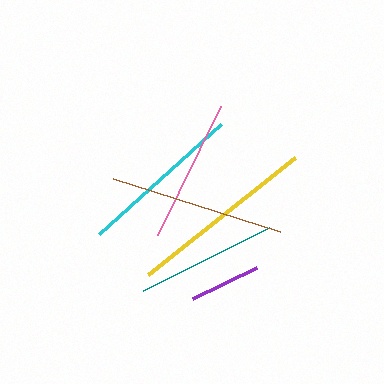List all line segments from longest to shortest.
From longest to shortest: yellow, brown, cyan, pink, teal, purple.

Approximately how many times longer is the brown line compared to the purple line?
The brown line is approximately 2.5 times the length of the purple line.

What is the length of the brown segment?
The brown segment is approximately 175 pixels long.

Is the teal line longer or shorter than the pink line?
The pink line is longer than the teal line.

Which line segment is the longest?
The yellow line is the longest at approximately 188 pixels.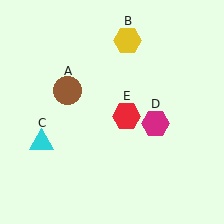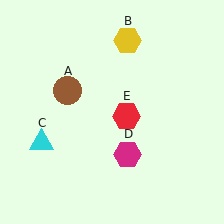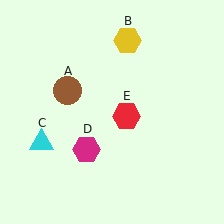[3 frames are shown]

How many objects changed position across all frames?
1 object changed position: magenta hexagon (object D).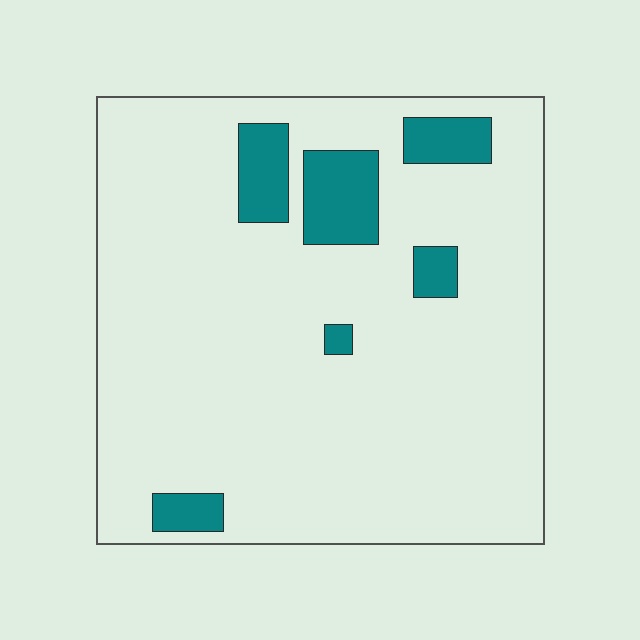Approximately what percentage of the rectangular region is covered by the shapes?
Approximately 10%.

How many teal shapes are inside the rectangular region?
6.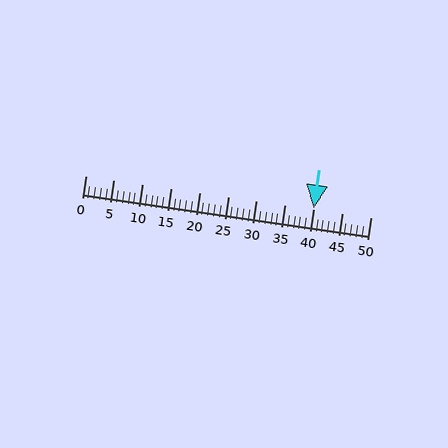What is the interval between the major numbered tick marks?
The major tick marks are spaced 5 units apart.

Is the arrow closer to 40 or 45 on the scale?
The arrow is closer to 40.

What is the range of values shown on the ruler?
The ruler shows values from 0 to 50.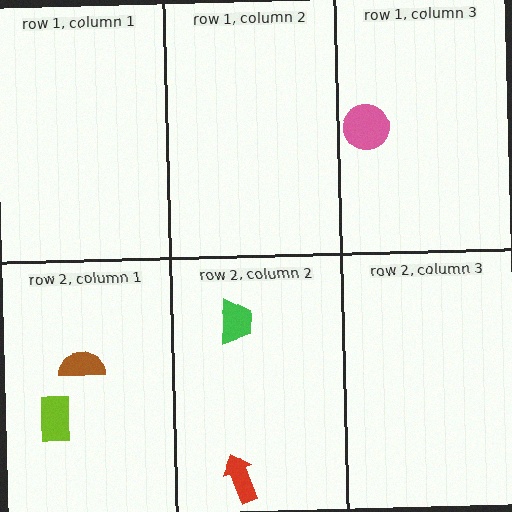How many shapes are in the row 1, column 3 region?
1.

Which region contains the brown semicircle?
The row 2, column 1 region.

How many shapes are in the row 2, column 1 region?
2.